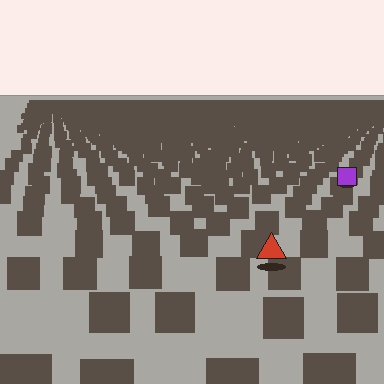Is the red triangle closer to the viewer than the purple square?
Yes. The red triangle is closer — you can tell from the texture gradient: the ground texture is coarser near it.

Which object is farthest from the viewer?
The purple square is farthest from the viewer. It appears smaller and the ground texture around it is denser.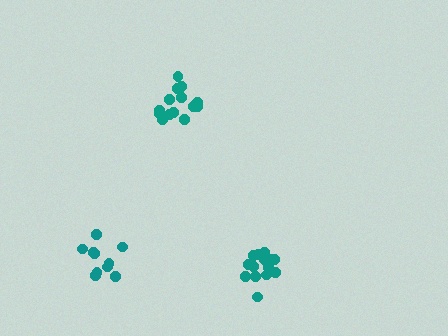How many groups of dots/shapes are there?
There are 3 groups.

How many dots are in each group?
Group 1: 10 dots, Group 2: 14 dots, Group 3: 14 dots (38 total).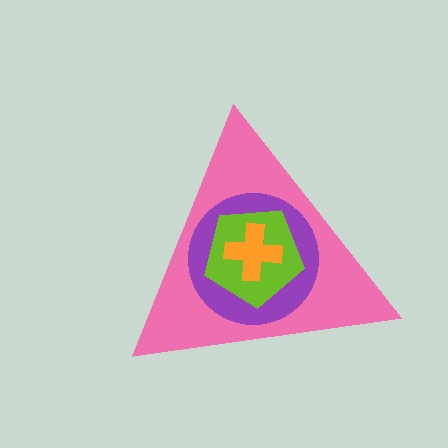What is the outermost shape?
The pink triangle.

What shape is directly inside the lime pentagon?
The orange cross.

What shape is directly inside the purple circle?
The lime pentagon.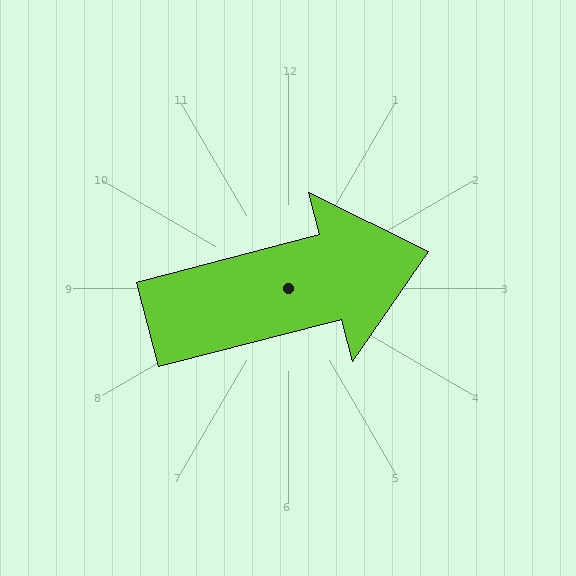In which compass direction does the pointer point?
East.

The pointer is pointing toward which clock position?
Roughly 3 o'clock.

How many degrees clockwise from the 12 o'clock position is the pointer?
Approximately 75 degrees.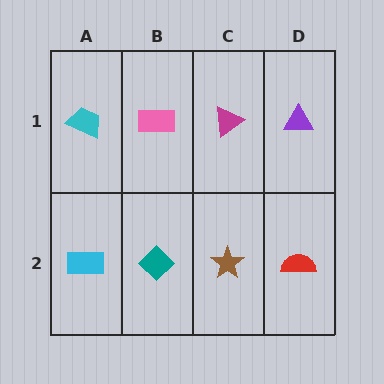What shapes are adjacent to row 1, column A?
A cyan rectangle (row 2, column A), a pink rectangle (row 1, column B).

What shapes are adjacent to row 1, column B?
A teal diamond (row 2, column B), a cyan trapezoid (row 1, column A), a magenta triangle (row 1, column C).